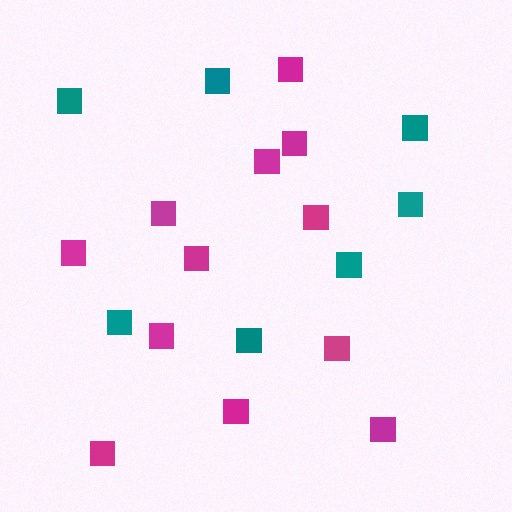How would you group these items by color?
There are 2 groups: one group of teal squares (7) and one group of magenta squares (12).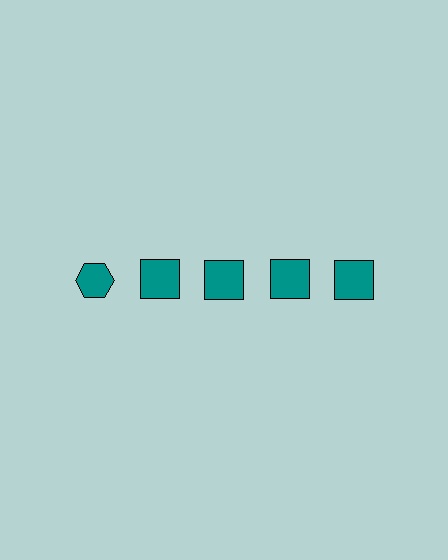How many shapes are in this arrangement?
There are 5 shapes arranged in a grid pattern.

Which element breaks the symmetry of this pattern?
The teal hexagon in the top row, leftmost column breaks the symmetry. All other shapes are teal squares.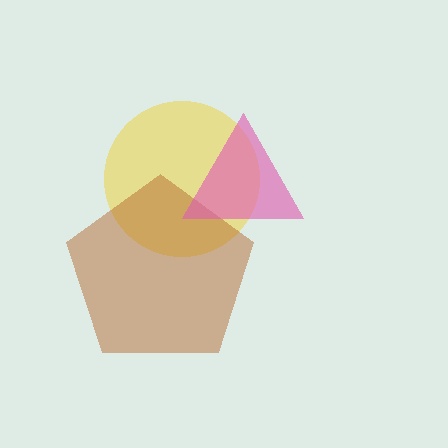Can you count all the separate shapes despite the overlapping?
Yes, there are 3 separate shapes.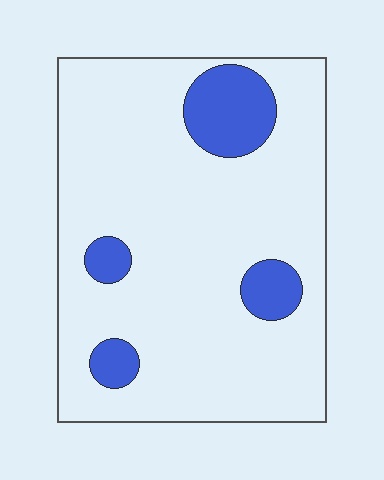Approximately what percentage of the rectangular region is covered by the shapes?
Approximately 15%.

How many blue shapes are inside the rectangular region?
4.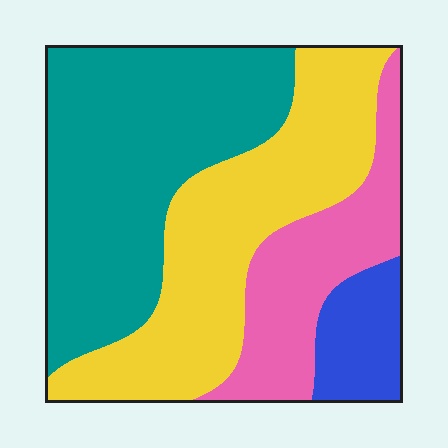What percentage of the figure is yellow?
Yellow takes up about one third (1/3) of the figure.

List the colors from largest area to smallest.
From largest to smallest: teal, yellow, pink, blue.